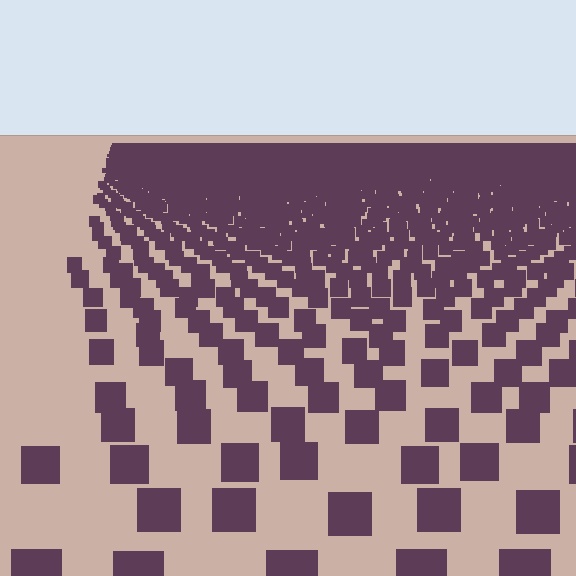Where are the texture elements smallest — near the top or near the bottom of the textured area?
Near the top.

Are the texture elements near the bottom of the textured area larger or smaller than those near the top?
Larger. Near the bottom, elements are closer to the viewer and appear at a bigger on-screen size.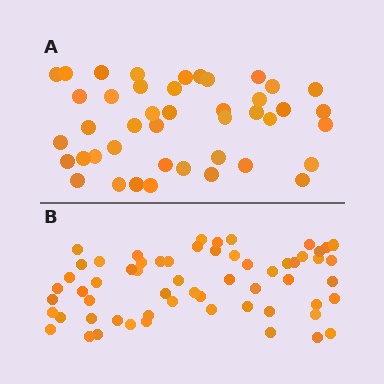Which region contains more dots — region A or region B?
Region B (the bottom region) has more dots.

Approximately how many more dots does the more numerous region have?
Region B has approximately 15 more dots than region A.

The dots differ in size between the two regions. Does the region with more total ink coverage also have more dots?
No. Region A has more total ink coverage because its dots are larger, but region B actually contains more individual dots. Total area can be misleading — the number of items is what matters here.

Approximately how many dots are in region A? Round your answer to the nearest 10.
About 40 dots. (The exact count is 43, which rounds to 40.)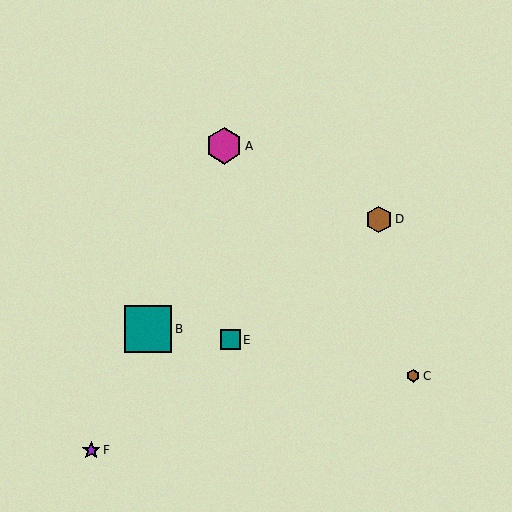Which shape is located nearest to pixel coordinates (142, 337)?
The teal square (labeled B) at (148, 329) is nearest to that location.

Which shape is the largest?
The teal square (labeled B) is the largest.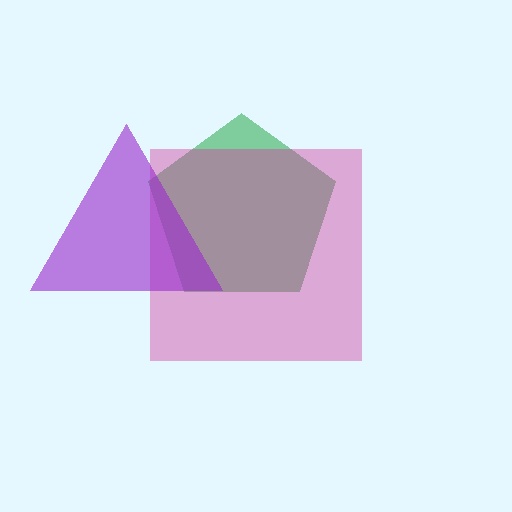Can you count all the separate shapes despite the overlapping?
Yes, there are 3 separate shapes.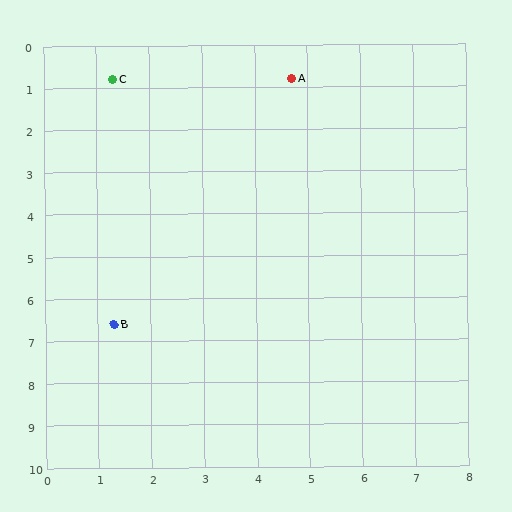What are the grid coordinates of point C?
Point C is at approximately (1.3, 0.8).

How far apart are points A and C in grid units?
Points A and C are about 3.4 grid units apart.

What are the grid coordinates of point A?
Point A is at approximately (4.7, 0.8).